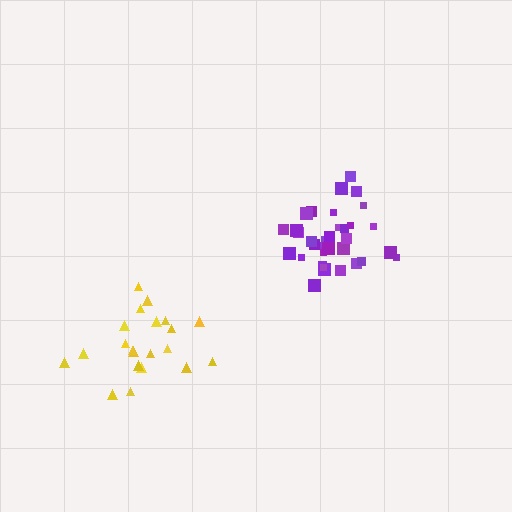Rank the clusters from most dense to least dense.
purple, yellow.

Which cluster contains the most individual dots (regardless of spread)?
Purple (34).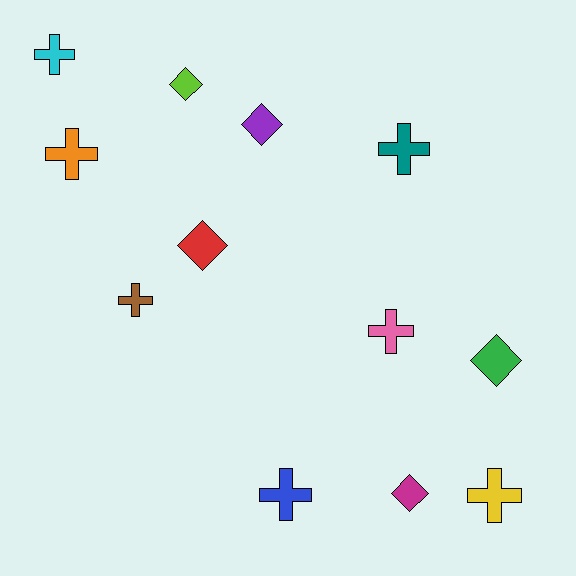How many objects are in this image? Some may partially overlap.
There are 12 objects.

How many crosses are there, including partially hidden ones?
There are 7 crosses.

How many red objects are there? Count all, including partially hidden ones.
There is 1 red object.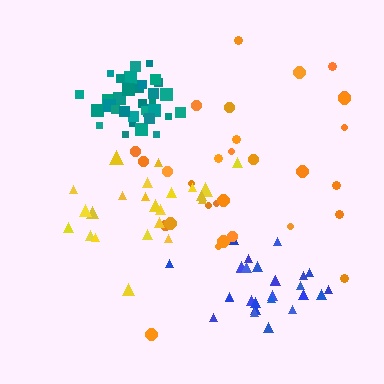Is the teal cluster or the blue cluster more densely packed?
Teal.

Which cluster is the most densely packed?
Teal.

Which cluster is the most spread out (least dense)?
Orange.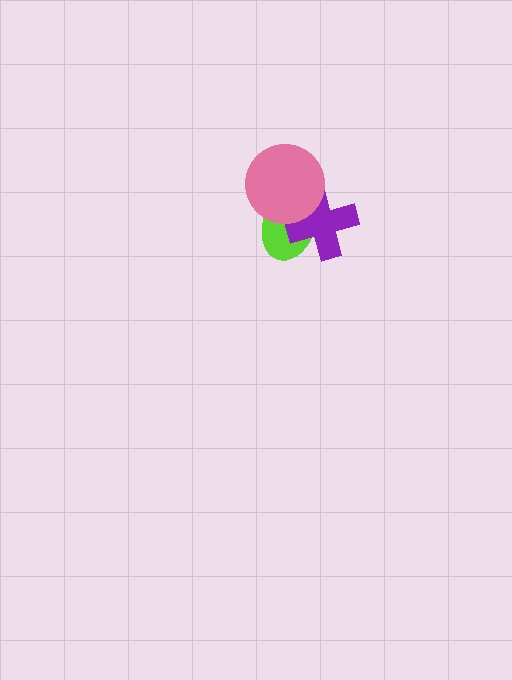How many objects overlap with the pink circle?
2 objects overlap with the pink circle.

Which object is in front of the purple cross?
The pink circle is in front of the purple cross.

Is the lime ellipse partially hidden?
Yes, it is partially covered by another shape.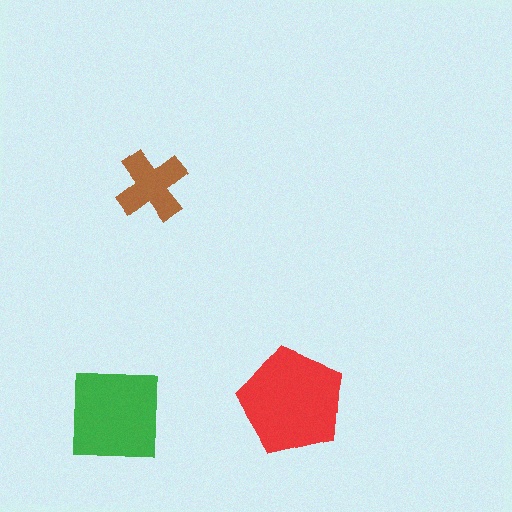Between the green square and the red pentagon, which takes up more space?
The red pentagon.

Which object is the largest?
The red pentagon.